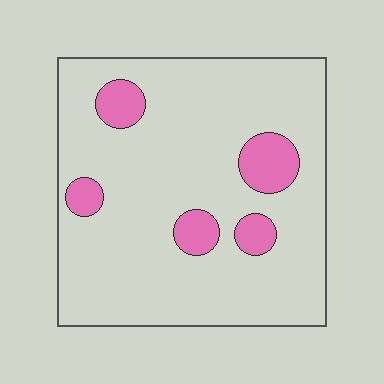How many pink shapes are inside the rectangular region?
5.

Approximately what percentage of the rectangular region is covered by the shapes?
Approximately 15%.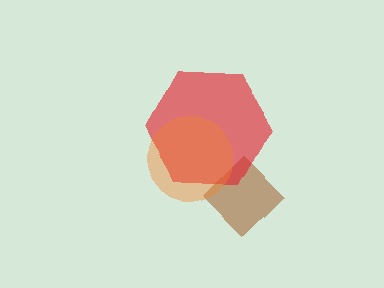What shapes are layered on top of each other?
The layered shapes are: a brown diamond, a red hexagon, an orange circle.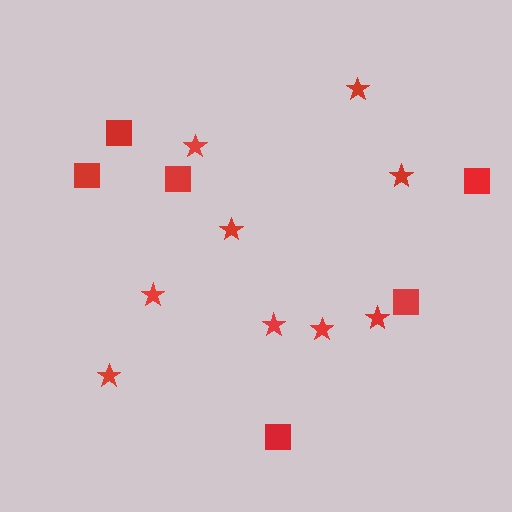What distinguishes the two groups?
There are 2 groups: one group of stars (9) and one group of squares (6).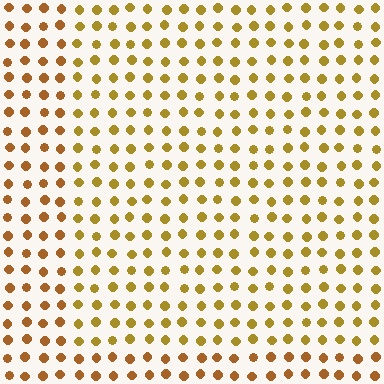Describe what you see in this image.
The image is filled with small brown elements in a uniform arrangement. A rectangle-shaped region is visible where the elements are tinted to a slightly different hue, forming a subtle color boundary.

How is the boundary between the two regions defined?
The boundary is defined purely by a slight shift in hue (about 21 degrees). Spacing, size, and orientation are identical on both sides.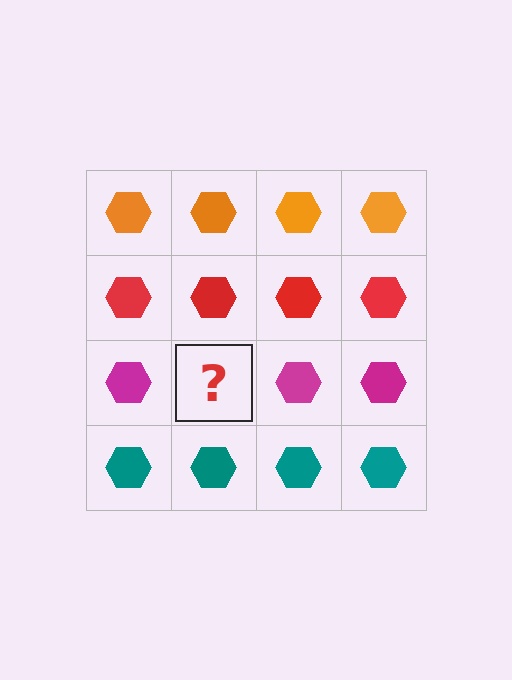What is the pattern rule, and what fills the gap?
The rule is that each row has a consistent color. The gap should be filled with a magenta hexagon.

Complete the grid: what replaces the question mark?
The question mark should be replaced with a magenta hexagon.